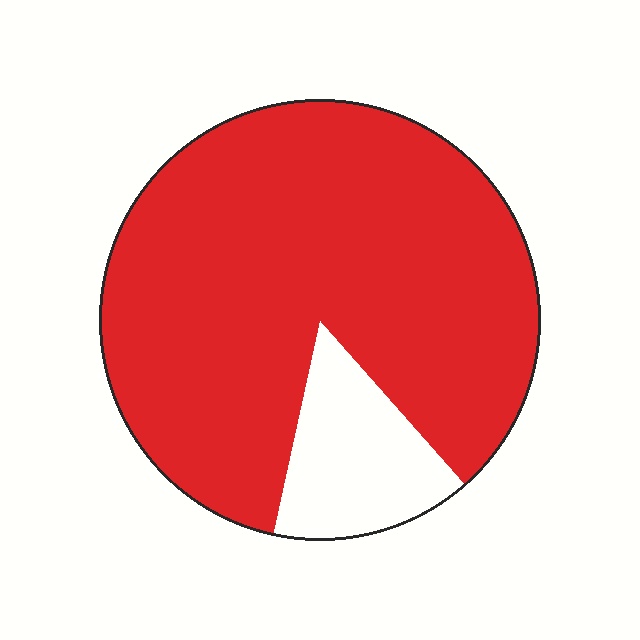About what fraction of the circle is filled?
About five sixths (5/6).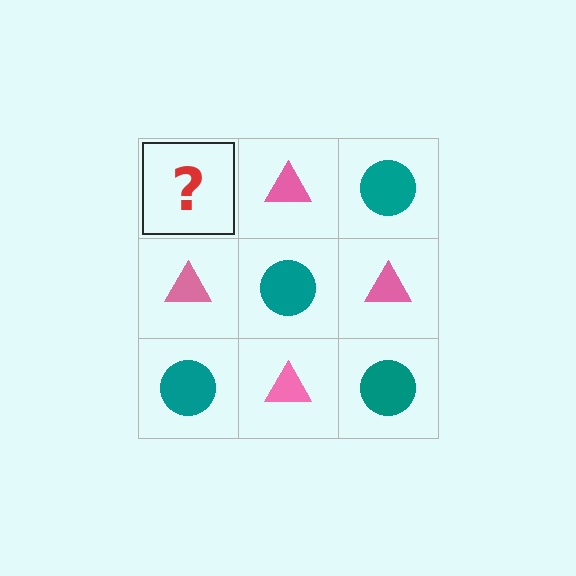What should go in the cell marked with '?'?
The missing cell should contain a teal circle.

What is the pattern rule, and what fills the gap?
The rule is that it alternates teal circle and pink triangle in a checkerboard pattern. The gap should be filled with a teal circle.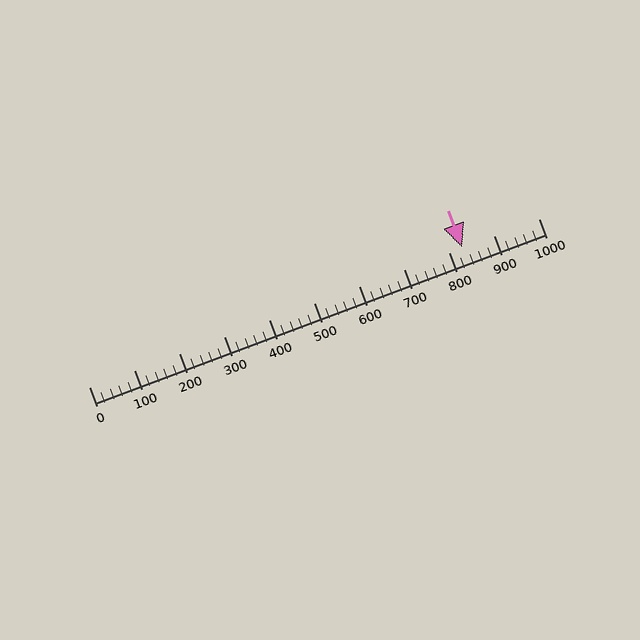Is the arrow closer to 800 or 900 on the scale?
The arrow is closer to 800.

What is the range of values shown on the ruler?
The ruler shows values from 0 to 1000.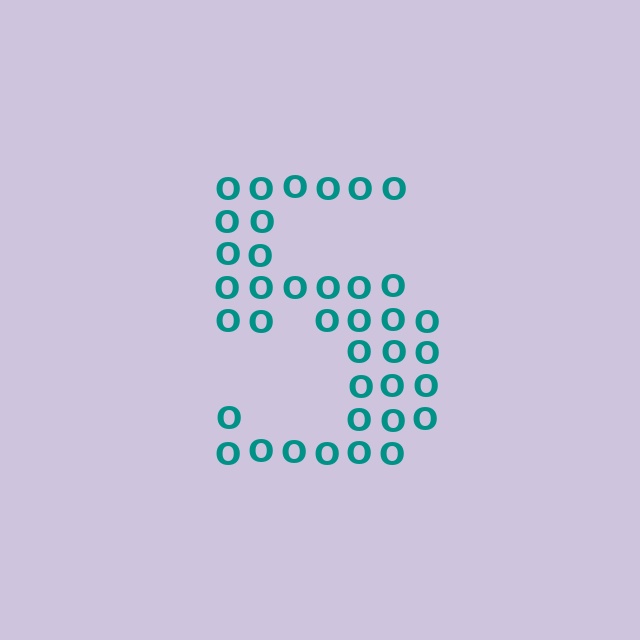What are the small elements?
The small elements are letter O's.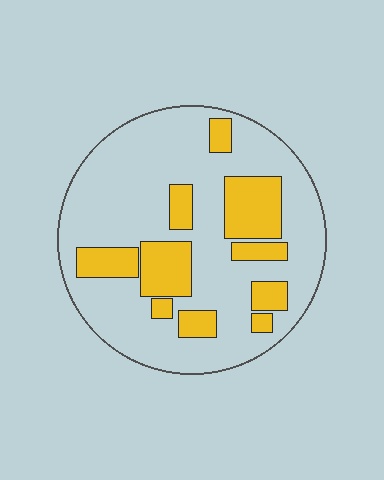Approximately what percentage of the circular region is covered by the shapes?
Approximately 25%.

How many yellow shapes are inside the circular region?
10.